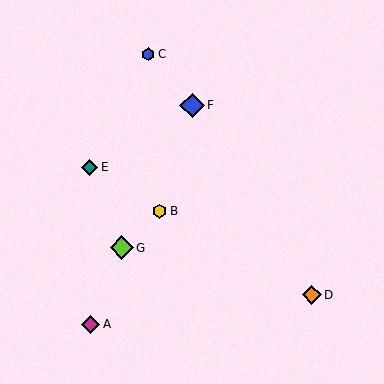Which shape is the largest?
The blue diamond (labeled F) is the largest.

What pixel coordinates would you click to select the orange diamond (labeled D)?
Click at (312, 295) to select the orange diamond D.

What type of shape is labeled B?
Shape B is a yellow hexagon.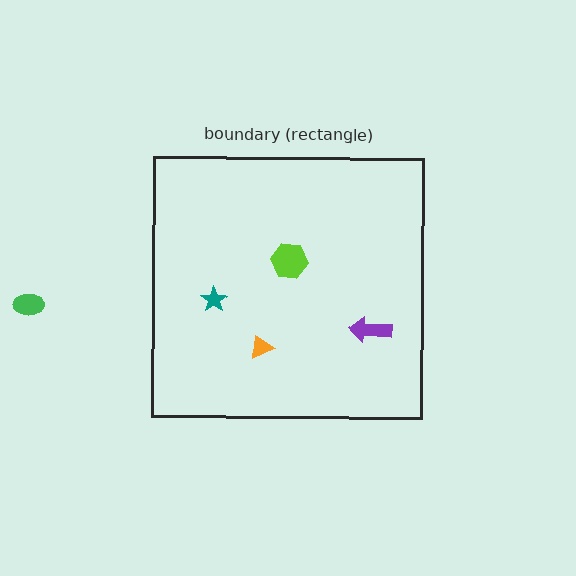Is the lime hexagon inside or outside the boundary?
Inside.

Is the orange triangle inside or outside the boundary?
Inside.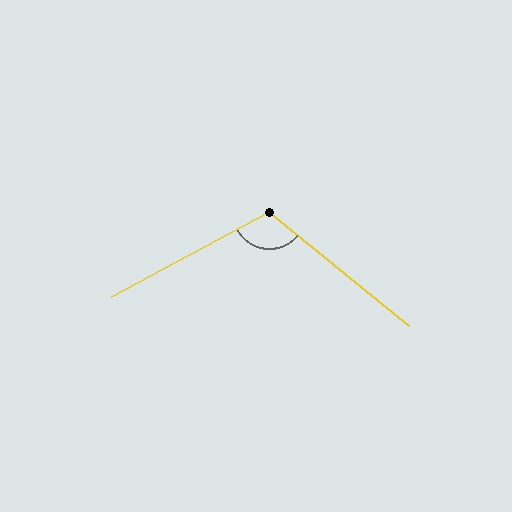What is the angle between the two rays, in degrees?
Approximately 113 degrees.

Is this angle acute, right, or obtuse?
It is obtuse.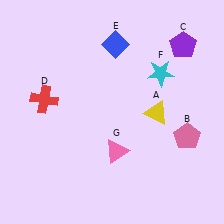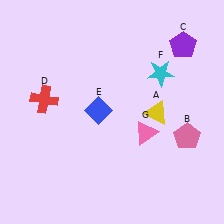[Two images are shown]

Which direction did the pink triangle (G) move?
The pink triangle (G) moved right.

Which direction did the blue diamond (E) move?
The blue diamond (E) moved down.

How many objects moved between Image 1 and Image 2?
2 objects moved between the two images.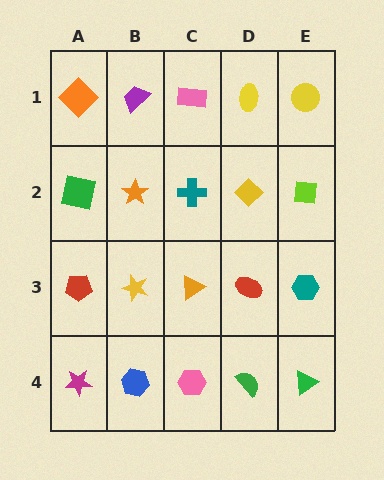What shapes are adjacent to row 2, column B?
A purple trapezoid (row 1, column B), a yellow star (row 3, column B), a green square (row 2, column A), a teal cross (row 2, column C).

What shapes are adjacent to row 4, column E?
A teal hexagon (row 3, column E), a green semicircle (row 4, column D).